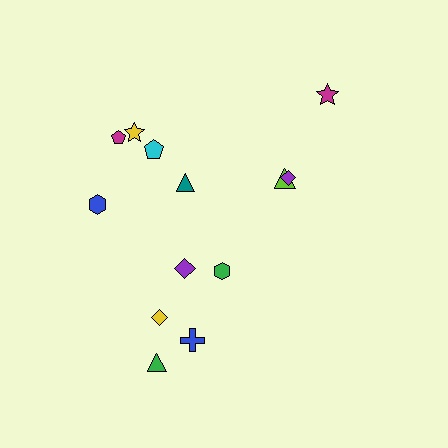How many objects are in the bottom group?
There are 5 objects.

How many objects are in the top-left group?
There are 5 objects.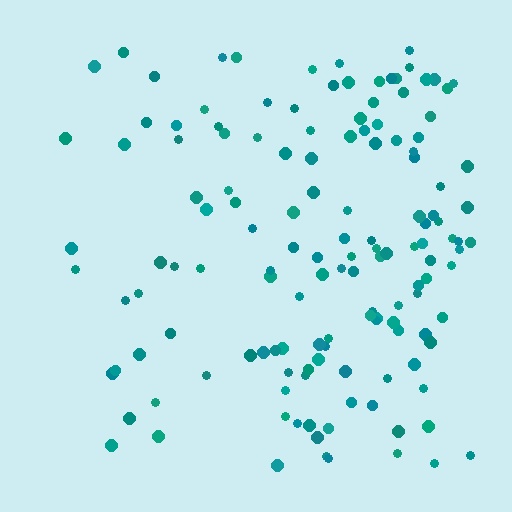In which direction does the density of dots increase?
From left to right, with the right side densest.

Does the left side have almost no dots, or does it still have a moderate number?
Still a moderate number, just noticeably fewer than the right.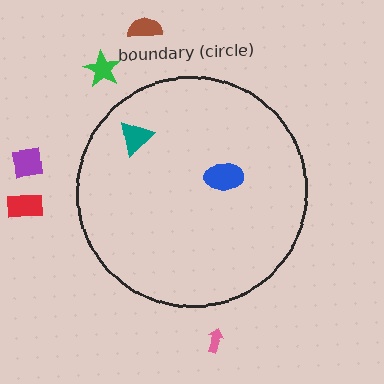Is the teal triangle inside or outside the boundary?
Inside.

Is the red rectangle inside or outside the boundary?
Outside.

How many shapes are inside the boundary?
2 inside, 5 outside.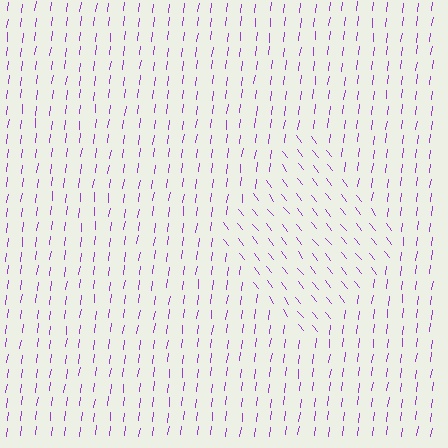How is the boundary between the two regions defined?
The boundary is defined purely by a change in line orientation (approximately 45 degrees difference). All lines are the same color and thickness.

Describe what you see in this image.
The image is filled with small purple line segments. A diamond region in the image has lines oriented differently from the surrounding lines, creating a visible texture boundary.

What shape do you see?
I see a diamond.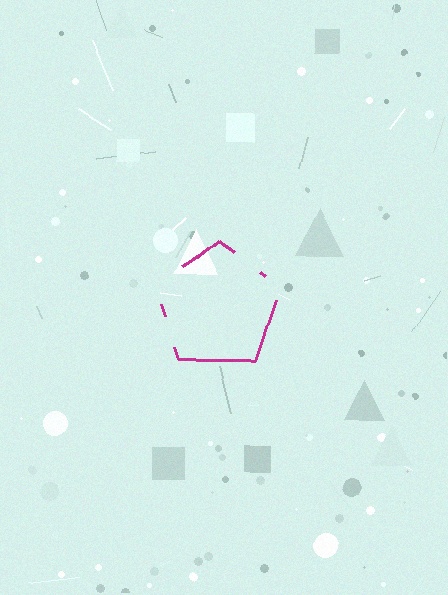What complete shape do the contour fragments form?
The contour fragments form a pentagon.